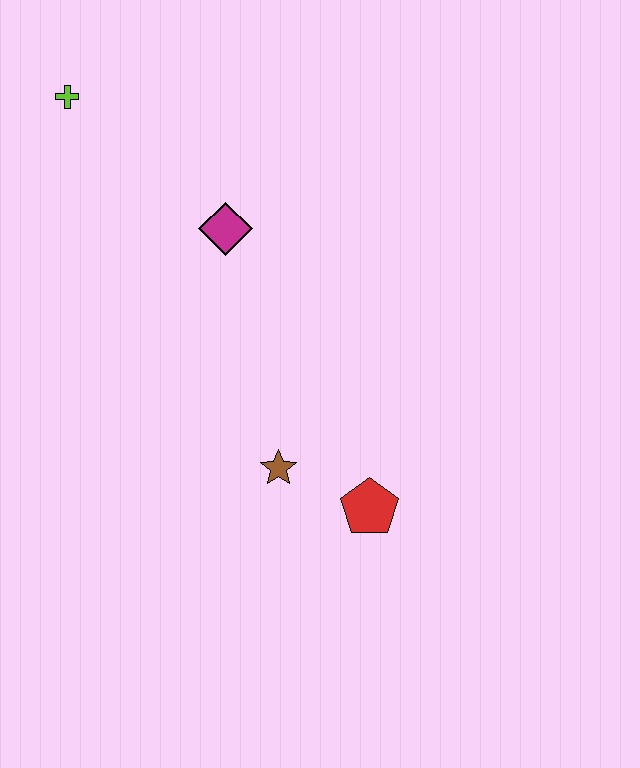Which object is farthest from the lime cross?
The red pentagon is farthest from the lime cross.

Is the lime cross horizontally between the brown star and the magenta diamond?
No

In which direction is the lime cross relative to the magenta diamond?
The lime cross is to the left of the magenta diamond.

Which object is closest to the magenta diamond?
The lime cross is closest to the magenta diamond.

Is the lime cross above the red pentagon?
Yes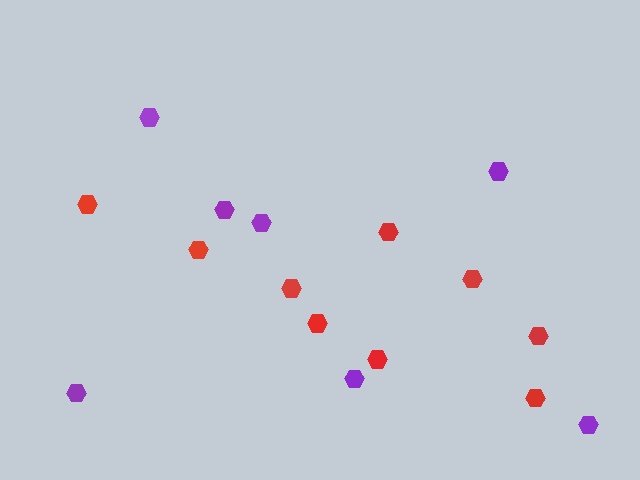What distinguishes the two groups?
There are 2 groups: one group of red hexagons (9) and one group of purple hexagons (7).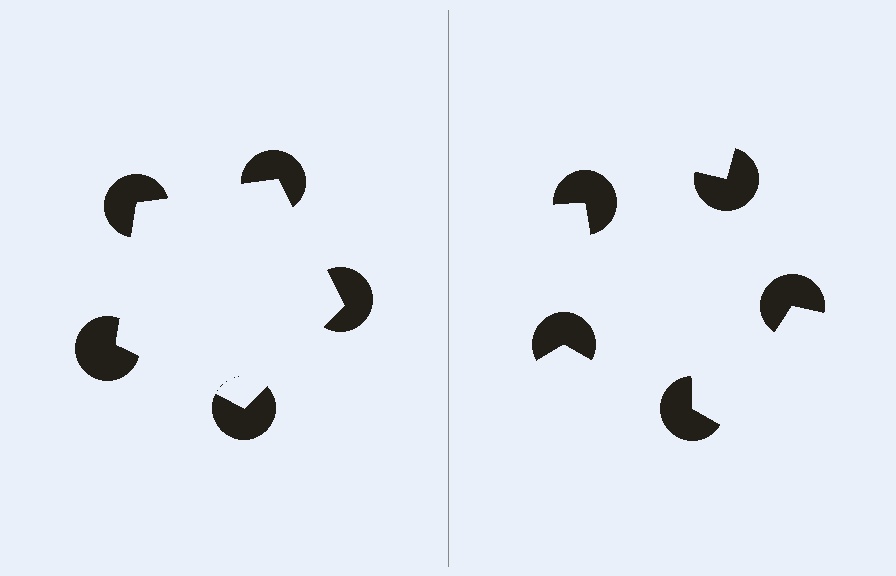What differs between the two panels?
The pac-man discs are positioned identically on both sides; only the wedge orientations differ. On the left they align to a pentagon; on the right they are misaligned.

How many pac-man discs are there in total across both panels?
10 — 5 on each side.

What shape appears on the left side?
An illusory pentagon.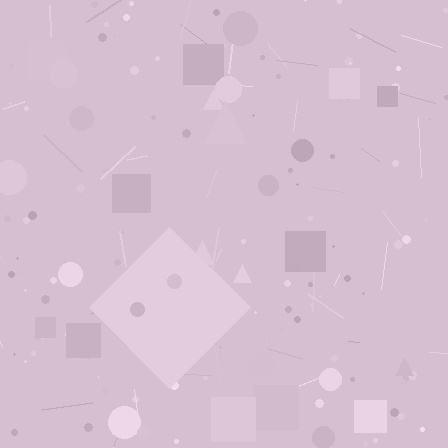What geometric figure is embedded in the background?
A diamond is embedded in the background.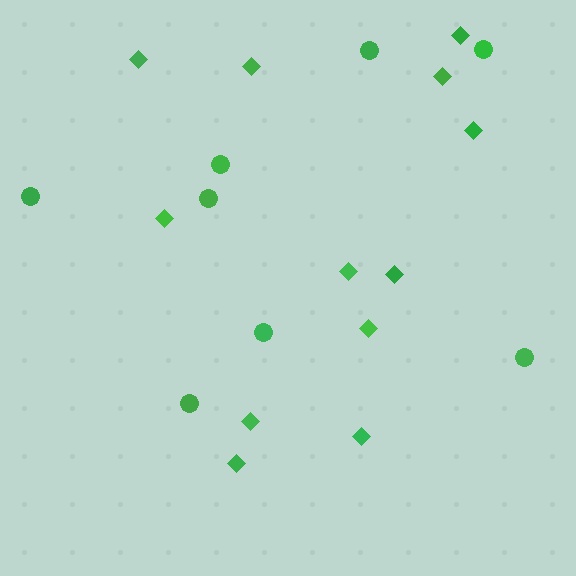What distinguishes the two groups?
There are 2 groups: one group of diamonds (12) and one group of circles (8).